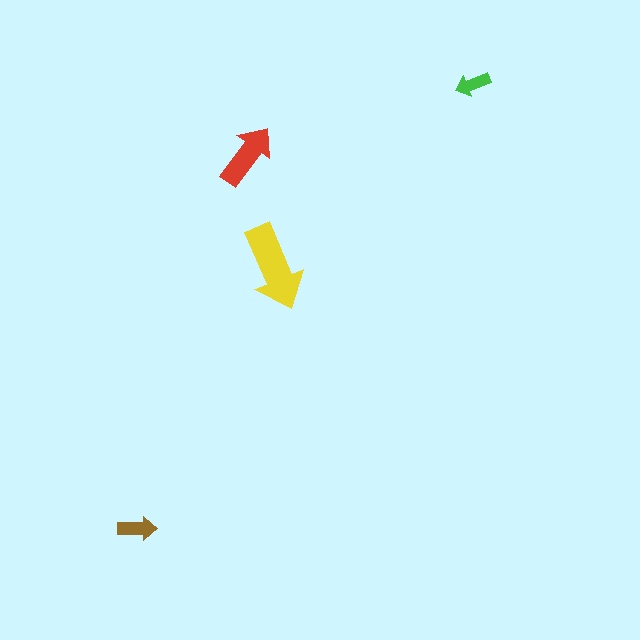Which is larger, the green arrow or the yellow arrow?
The yellow one.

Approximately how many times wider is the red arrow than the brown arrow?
About 1.5 times wider.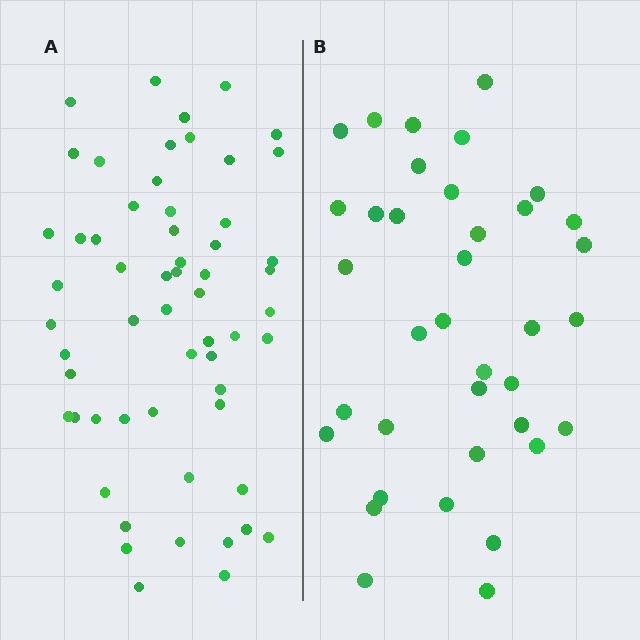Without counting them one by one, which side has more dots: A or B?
Region A (the left region) has more dots.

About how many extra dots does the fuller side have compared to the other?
Region A has approximately 20 more dots than region B.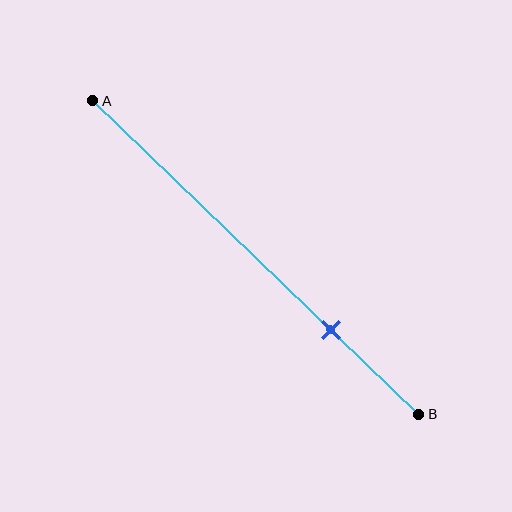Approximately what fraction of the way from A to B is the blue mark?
The blue mark is approximately 75% of the way from A to B.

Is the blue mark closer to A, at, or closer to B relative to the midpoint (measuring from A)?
The blue mark is closer to point B than the midpoint of segment AB.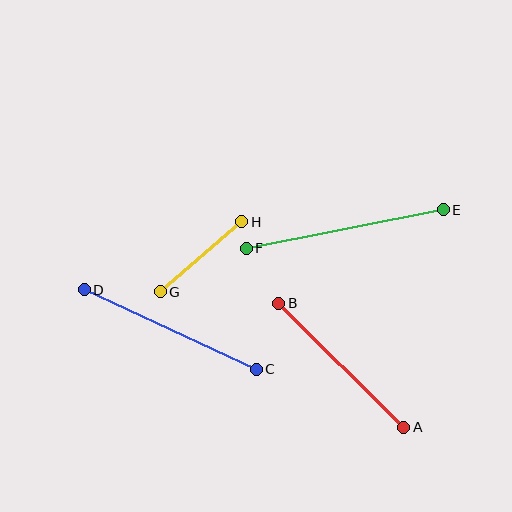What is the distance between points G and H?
The distance is approximately 107 pixels.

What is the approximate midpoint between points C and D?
The midpoint is at approximately (170, 330) pixels.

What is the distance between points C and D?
The distance is approximately 190 pixels.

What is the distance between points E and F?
The distance is approximately 200 pixels.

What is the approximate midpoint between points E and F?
The midpoint is at approximately (345, 229) pixels.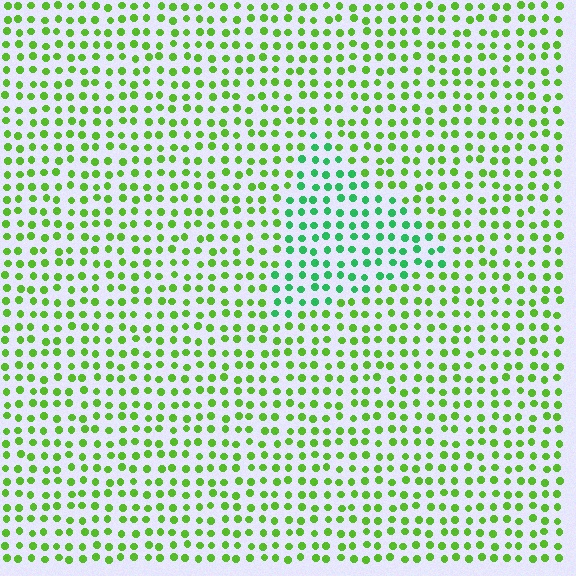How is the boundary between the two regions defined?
The boundary is defined purely by a slight shift in hue (about 39 degrees). Spacing, size, and orientation are identical on both sides.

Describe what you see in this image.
The image is filled with small lime elements in a uniform arrangement. A triangle-shaped region is visible where the elements are tinted to a slightly different hue, forming a subtle color boundary.